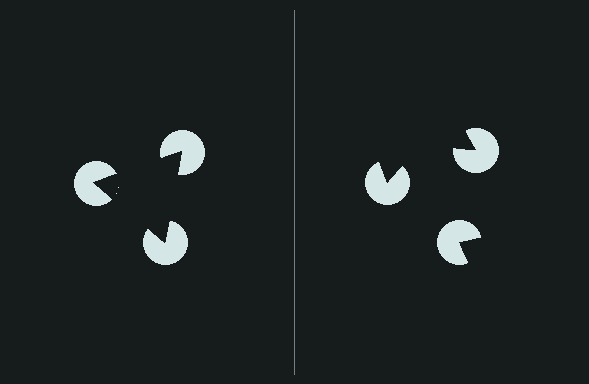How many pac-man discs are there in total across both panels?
6 — 3 on each side.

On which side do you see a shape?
An illusory triangle appears on the left side. On the right side the wedge cuts are rotated, so no coherent shape forms.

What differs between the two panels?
The pac-man discs are positioned identically on both sides; only the wedge orientations differ. On the left they align to a triangle; on the right they are misaligned.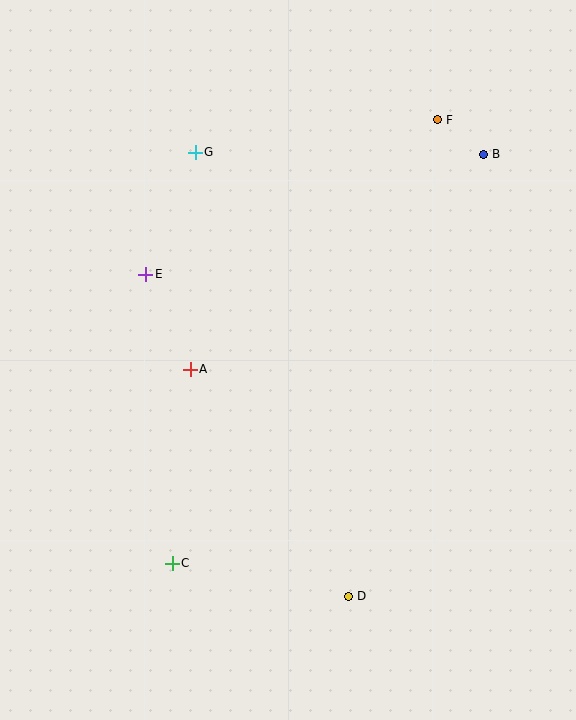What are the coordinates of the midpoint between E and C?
The midpoint between E and C is at (159, 419).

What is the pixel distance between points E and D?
The distance between E and D is 380 pixels.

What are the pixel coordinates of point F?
Point F is at (437, 120).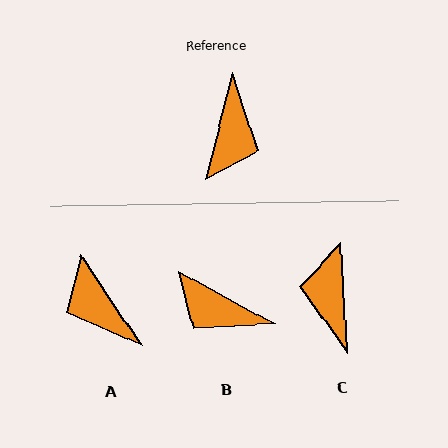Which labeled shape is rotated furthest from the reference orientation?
C, about 163 degrees away.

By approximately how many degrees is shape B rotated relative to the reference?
Approximately 105 degrees clockwise.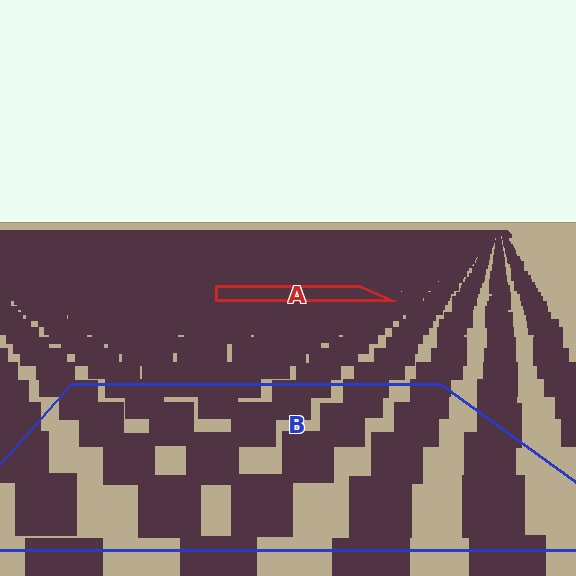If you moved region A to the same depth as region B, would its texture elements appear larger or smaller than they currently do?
They would appear larger. At a closer depth, the same texture elements are projected at a bigger on-screen size.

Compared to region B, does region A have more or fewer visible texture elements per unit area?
Region A has more texture elements per unit area — they are packed more densely because it is farther away.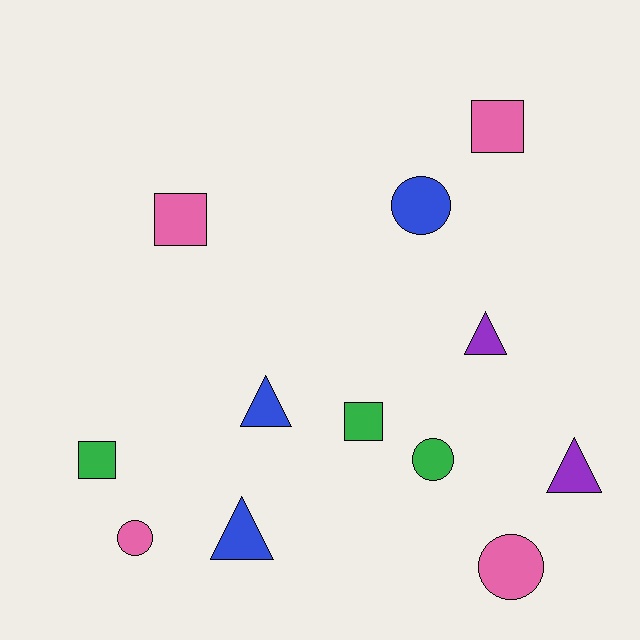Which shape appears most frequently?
Circle, with 4 objects.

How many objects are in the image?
There are 12 objects.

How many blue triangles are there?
There are 2 blue triangles.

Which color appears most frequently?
Pink, with 4 objects.